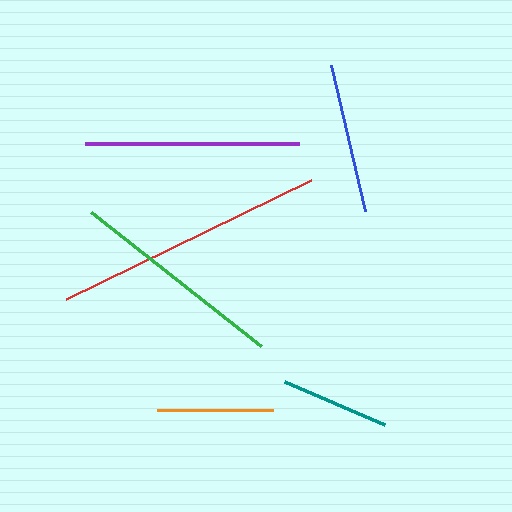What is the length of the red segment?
The red segment is approximately 272 pixels long.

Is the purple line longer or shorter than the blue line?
The purple line is longer than the blue line.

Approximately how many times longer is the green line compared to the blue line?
The green line is approximately 1.4 times the length of the blue line.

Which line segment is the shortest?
The teal line is the shortest at approximately 109 pixels.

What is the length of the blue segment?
The blue segment is approximately 150 pixels long.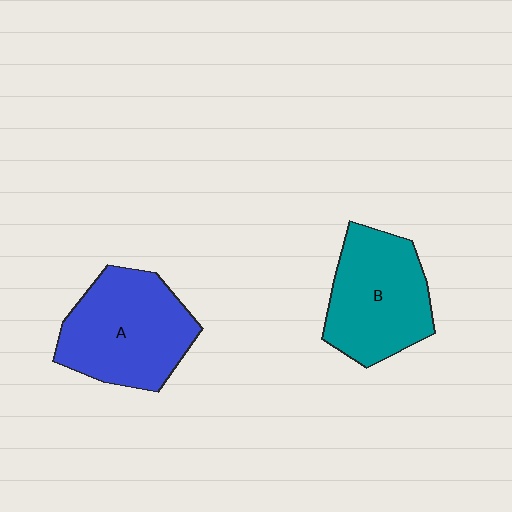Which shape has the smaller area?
Shape B (teal).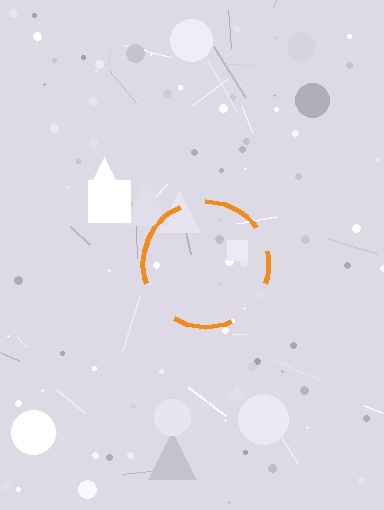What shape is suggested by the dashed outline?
The dashed outline suggests a circle.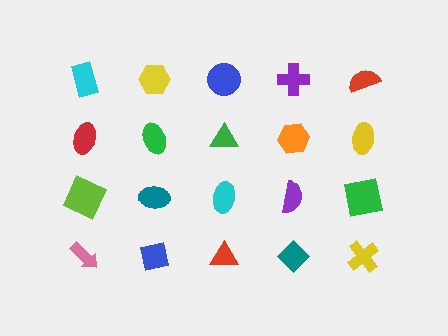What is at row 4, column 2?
A blue square.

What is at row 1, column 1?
A cyan rectangle.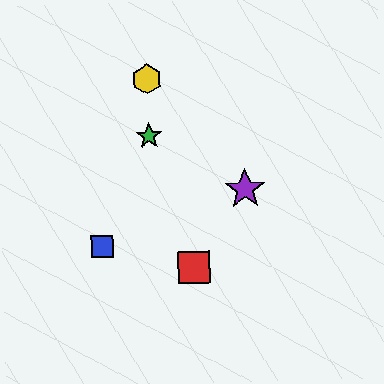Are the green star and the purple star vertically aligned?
No, the green star is at x≈149 and the purple star is at x≈245.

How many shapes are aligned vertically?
2 shapes (the green star, the yellow hexagon) are aligned vertically.